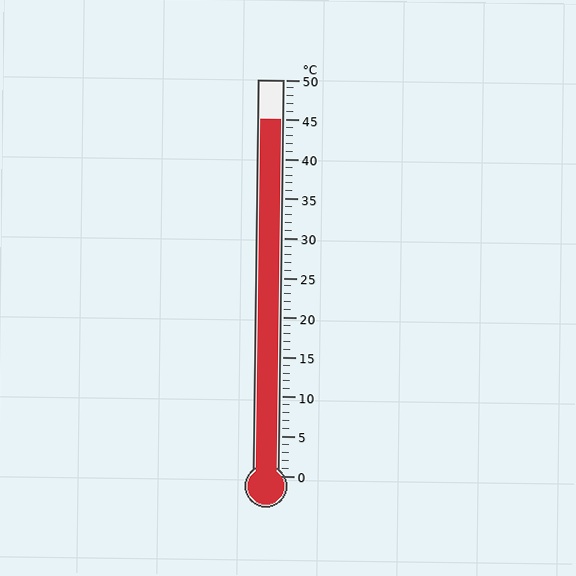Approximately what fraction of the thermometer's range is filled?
The thermometer is filled to approximately 90% of its range.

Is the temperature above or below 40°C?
The temperature is above 40°C.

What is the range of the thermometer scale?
The thermometer scale ranges from 0°C to 50°C.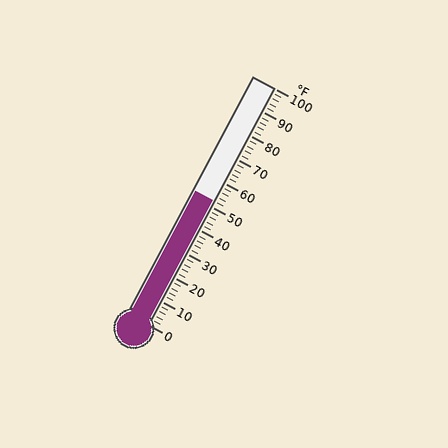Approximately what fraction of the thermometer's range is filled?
The thermometer is filled to approximately 50% of its range.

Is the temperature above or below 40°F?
The temperature is above 40°F.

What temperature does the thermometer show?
The thermometer shows approximately 52°F.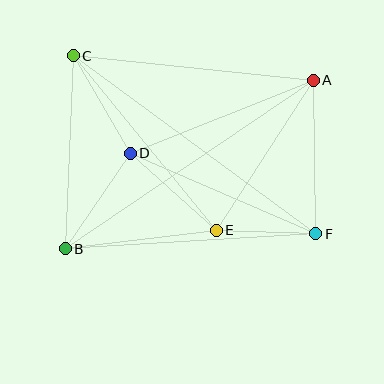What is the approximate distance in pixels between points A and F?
The distance between A and F is approximately 154 pixels.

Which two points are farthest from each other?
Points C and F are farthest from each other.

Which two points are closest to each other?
Points E and F are closest to each other.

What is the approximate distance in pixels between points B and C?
The distance between B and C is approximately 193 pixels.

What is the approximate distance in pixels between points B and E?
The distance between B and E is approximately 152 pixels.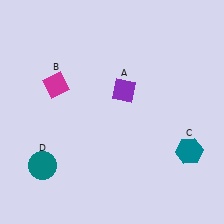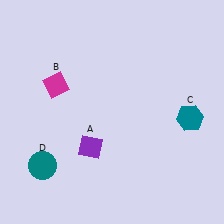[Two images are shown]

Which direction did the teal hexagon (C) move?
The teal hexagon (C) moved up.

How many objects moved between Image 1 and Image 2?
2 objects moved between the two images.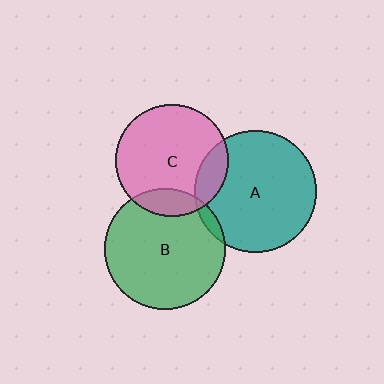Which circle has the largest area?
Circle A (teal).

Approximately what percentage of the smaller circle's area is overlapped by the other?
Approximately 15%.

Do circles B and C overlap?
Yes.